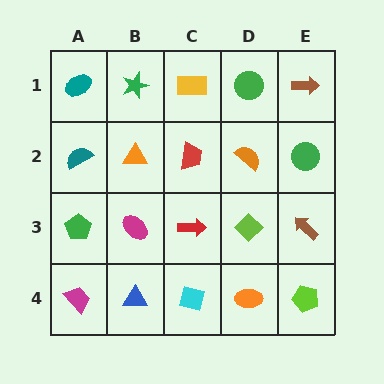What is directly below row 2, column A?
A green pentagon.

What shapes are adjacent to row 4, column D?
A lime diamond (row 3, column D), a cyan square (row 4, column C), a lime pentagon (row 4, column E).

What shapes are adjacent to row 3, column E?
A green circle (row 2, column E), a lime pentagon (row 4, column E), a lime diamond (row 3, column D).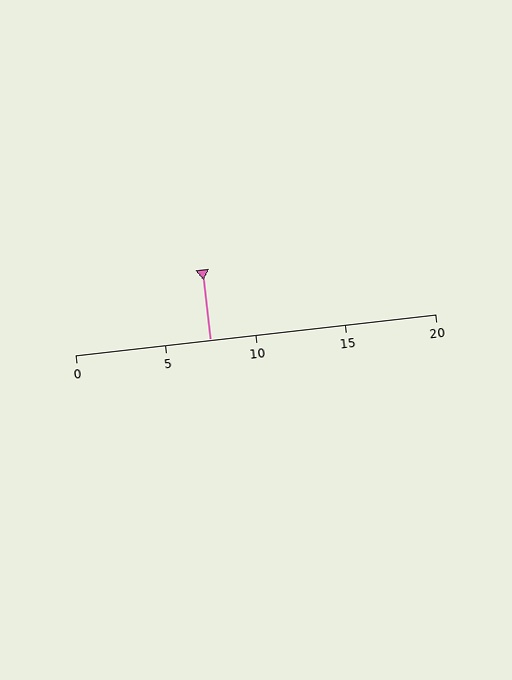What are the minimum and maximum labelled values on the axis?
The axis runs from 0 to 20.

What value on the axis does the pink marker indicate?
The marker indicates approximately 7.5.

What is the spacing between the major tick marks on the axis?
The major ticks are spaced 5 apart.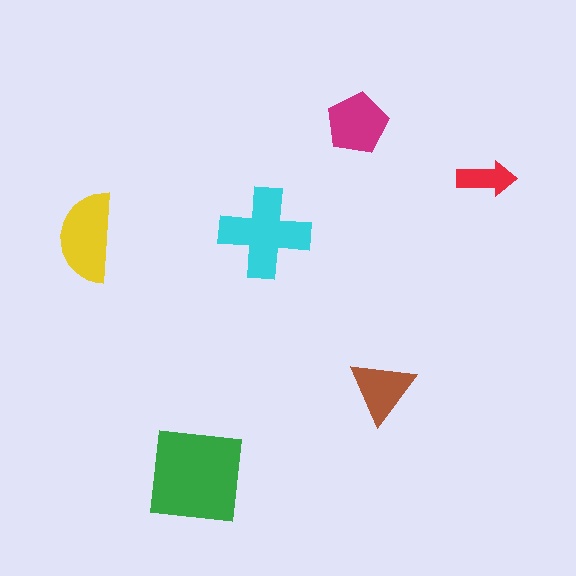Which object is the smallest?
The red arrow.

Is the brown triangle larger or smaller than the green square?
Smaller.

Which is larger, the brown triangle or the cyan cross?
The cyan cross.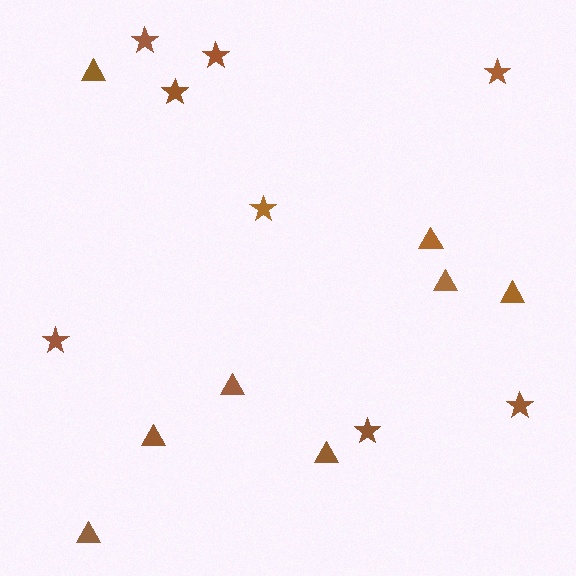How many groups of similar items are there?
There are 2 groups: one group of triangles (8) and one group of stars (8).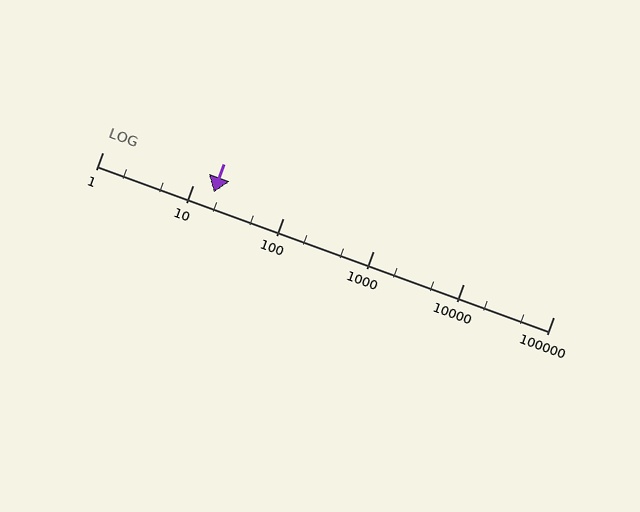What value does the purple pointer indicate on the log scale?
The pointer indicates approximately 17.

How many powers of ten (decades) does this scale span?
The scale spans 5 decades, from 1 to 100000.